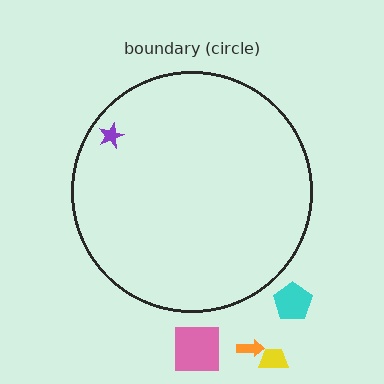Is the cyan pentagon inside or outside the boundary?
Outside.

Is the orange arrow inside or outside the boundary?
Outside.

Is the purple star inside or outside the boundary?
Inside.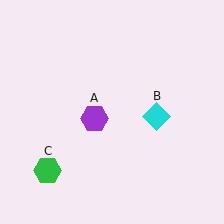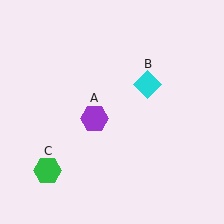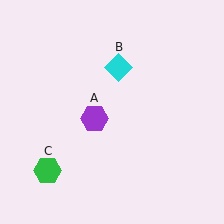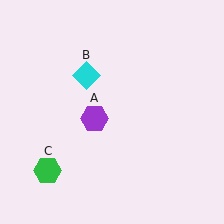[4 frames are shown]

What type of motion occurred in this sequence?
The cyan diamond (object B) rotated counterclockwise around the center of the scene.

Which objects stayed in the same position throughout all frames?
Purple hexagon (object A) and green hexagon (object C) remained stationary.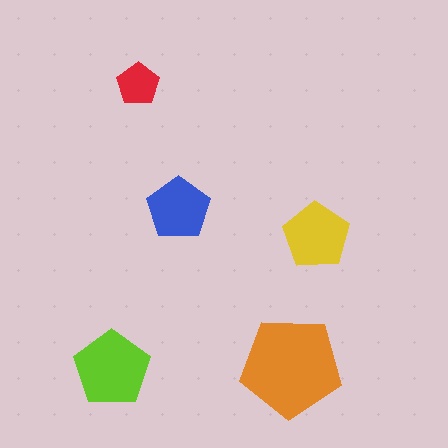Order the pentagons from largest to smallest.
the orange one, the lime one, the yellow one, the blue one, the red one.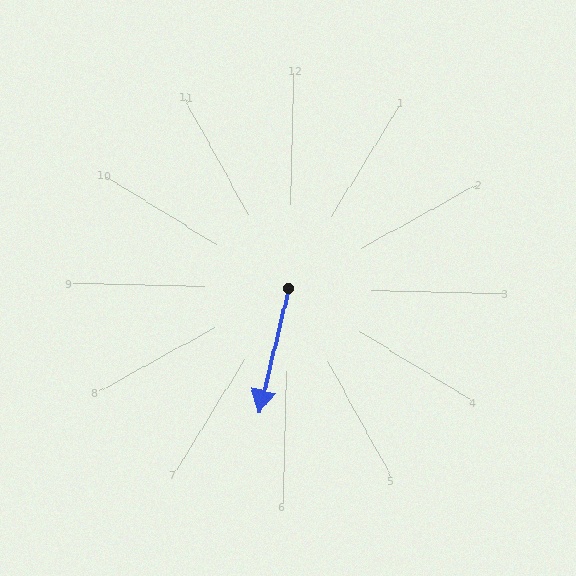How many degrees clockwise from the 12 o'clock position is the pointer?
Approximately 192 degrees.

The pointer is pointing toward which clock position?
Roughly 6 o'clock.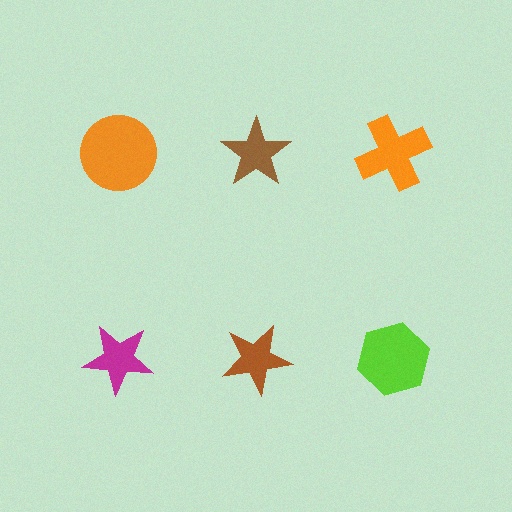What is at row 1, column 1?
An orange circle.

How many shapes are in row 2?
3 shapes.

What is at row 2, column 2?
A brown star.